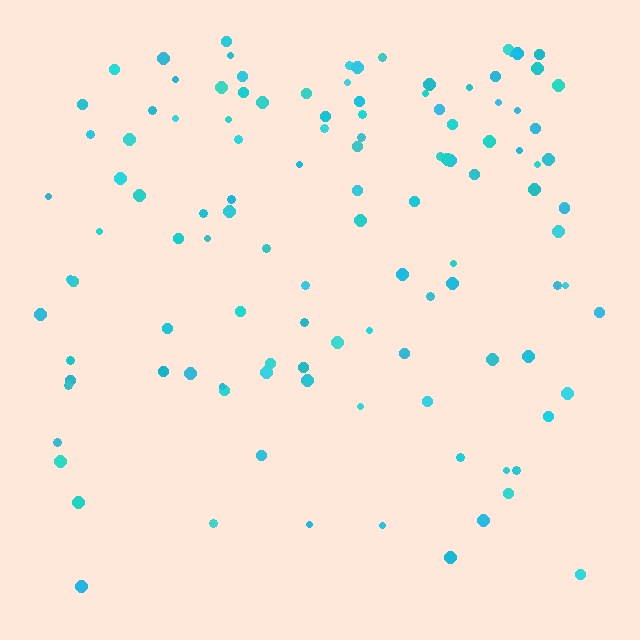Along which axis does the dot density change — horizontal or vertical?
Vertical.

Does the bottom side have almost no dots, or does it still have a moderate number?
Still a moderate number, just noticeably fewer than the top.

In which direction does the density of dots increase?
From bottom to top, with the top side densest.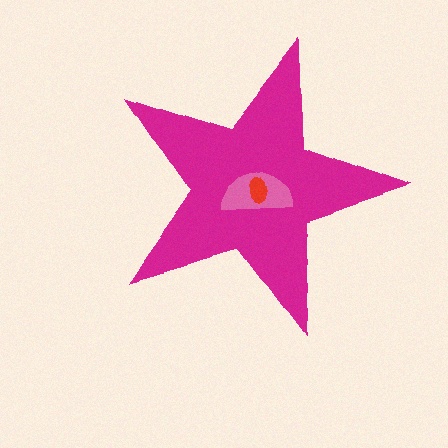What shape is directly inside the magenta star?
The pink semicircle.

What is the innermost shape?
The red ellipse.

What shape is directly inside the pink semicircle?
The red ellipse.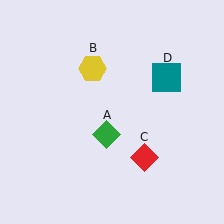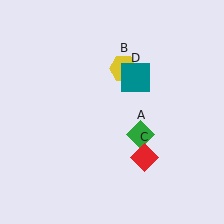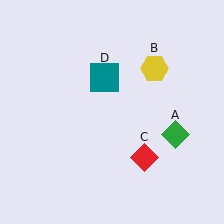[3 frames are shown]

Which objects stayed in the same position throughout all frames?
Red diamond (object C) remained stationary.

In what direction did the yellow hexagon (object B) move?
The yellow hexagon (object B) moved right.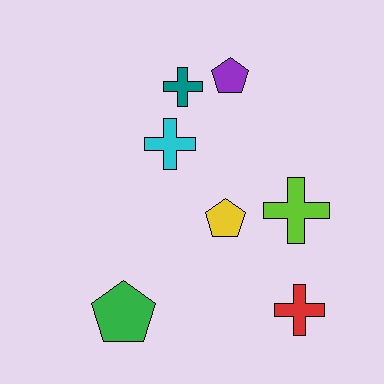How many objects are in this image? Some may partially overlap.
There are 7 objects.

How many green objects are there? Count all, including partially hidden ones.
There is 1 green object.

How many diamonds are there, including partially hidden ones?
There are no diamonds.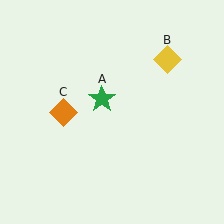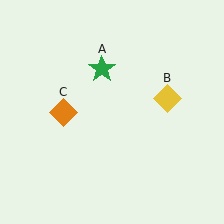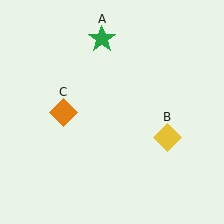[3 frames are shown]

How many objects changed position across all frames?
2 objects changed position: green star (object A), yellow diamond (object B).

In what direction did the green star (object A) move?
The green star (object A) moved up.